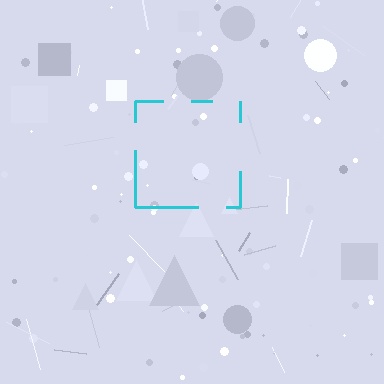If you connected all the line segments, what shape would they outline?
They would outline a square.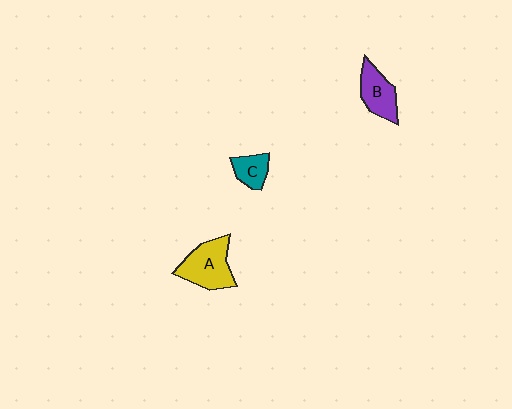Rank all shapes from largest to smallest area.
From largest to smallest: A (yellow), B (purple), C (teal).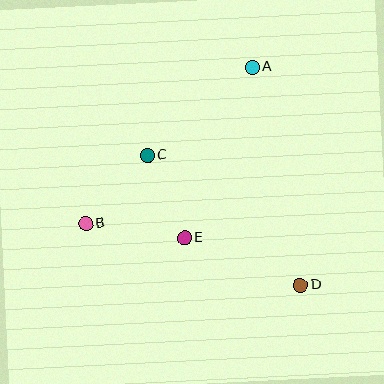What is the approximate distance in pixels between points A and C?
The distance between A and C is approximately 137 pixels.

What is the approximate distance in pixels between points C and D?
The distance between C and D is approximately 200 pixels.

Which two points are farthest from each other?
Points A and B are farthest from each other.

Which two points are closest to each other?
Points C and E are closest to each other.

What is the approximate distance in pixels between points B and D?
The distance between B and D is approximately 223 pixels.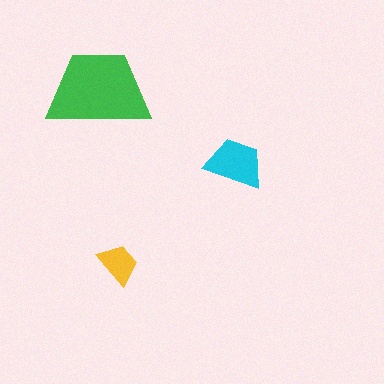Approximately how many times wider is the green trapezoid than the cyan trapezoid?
About 1.5 times wider.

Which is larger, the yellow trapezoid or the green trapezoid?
The green one.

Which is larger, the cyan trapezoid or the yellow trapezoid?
The cyan one.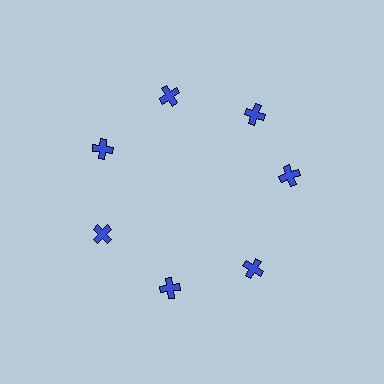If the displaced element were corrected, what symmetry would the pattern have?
It would have 7-fold rotational symmetry — the pattern would map onto itself every 51 degrees.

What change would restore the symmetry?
The symmetry would be restored by rotating it back into even spacing with its neighbors so that all 7 crosses sit at equal angles and equal distance from the center.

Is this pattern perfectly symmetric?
No. The 7 blue crosses are arranged in a ring, but one element near the 3 o'clock position is rotated out of alignment along the ring, breaking the 7-fold rotational symmetry.